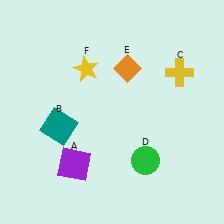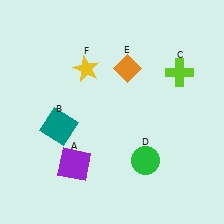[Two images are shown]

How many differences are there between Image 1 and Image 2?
There is 1 difference between the two images.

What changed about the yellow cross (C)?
In Image 1, C is yellow. In Image 2, it changed to lime.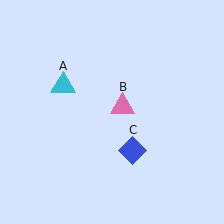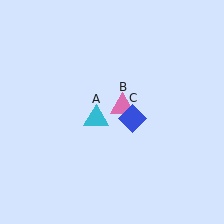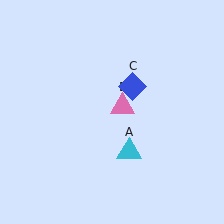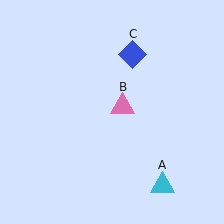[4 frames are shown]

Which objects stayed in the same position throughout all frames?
Pink triangle (object B) remained stationary.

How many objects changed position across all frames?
2 objects changed position: cyan triangle (object A), blue diamond (object C).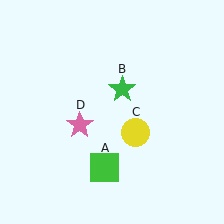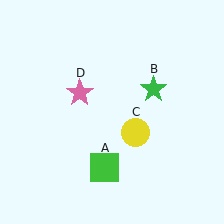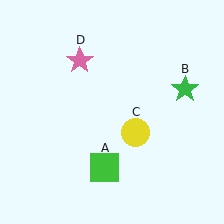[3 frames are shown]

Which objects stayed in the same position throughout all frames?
Green square (object A) and yellow circle (object C) remained stationary.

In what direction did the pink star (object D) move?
The pink star (object D) moved up.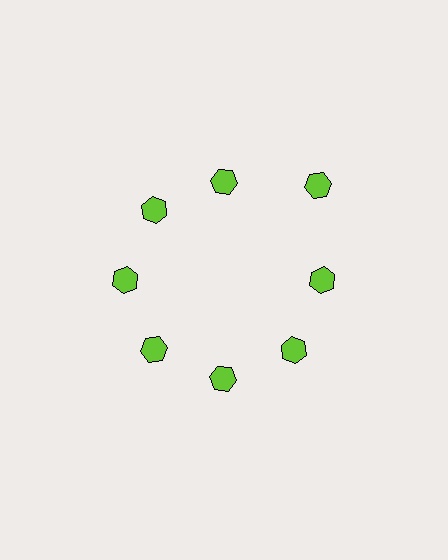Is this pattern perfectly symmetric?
No. The 8 lime hexagons are arranged in a ring, but one element near the 2 o'clock position is pushed outward from the center, breaking the 8-fold rotational symmetry.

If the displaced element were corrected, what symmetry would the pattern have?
It would have 8-fold rotational symmetry — the pattern would map onto itself every 45 degrees.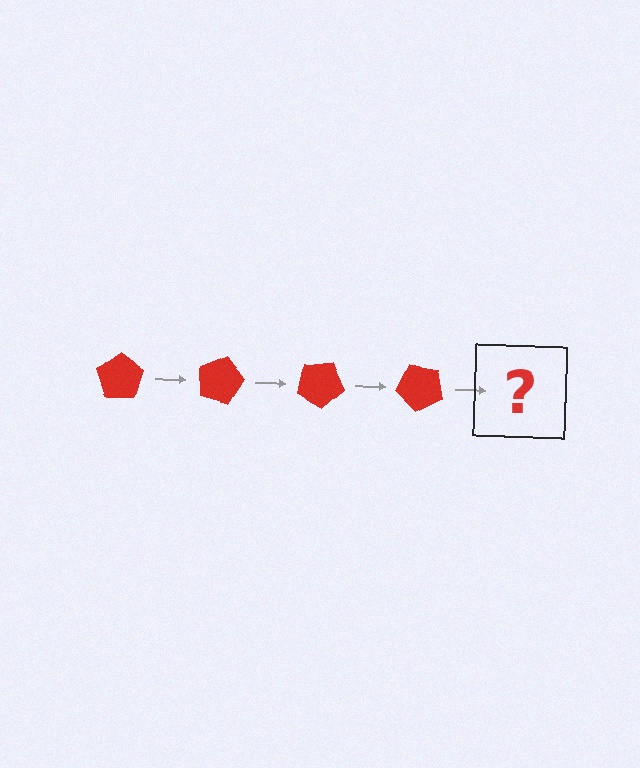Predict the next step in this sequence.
The next step is a red pentagon rotated 60 degrees.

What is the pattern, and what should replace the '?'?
The pattern is that the pentagon rotates 15 degrees each step. The '?' should be a red pentagon rotated 60 degrees.